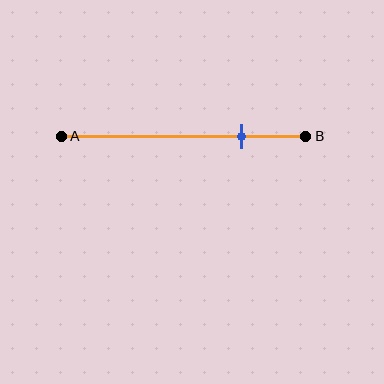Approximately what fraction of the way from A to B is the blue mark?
The blue mark is approximately 75% of the way from A to B.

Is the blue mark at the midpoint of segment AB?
No, the mark is at about 75% from A, not at the 50% midpoint.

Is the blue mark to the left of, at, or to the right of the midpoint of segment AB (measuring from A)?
The blue mark is to the right of the midpoint of segment AB.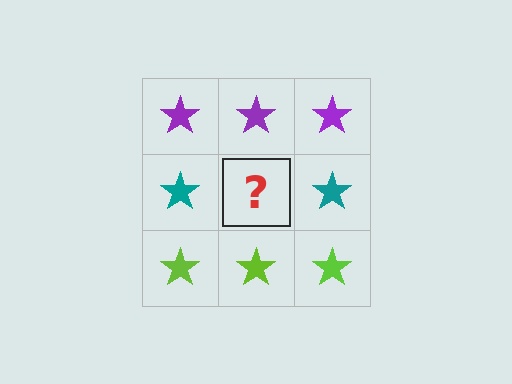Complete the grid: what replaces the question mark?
The question mark should be replaced with a teal star.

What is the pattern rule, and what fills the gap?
The rule is that each row has a consistent color. The gap should be filled with a teal star.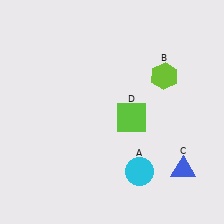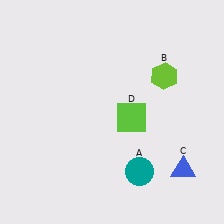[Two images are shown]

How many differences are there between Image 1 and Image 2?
There is 1 difference between the two images.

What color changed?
The circle (A) changed from cyan in Image 1 to teal in Image 2.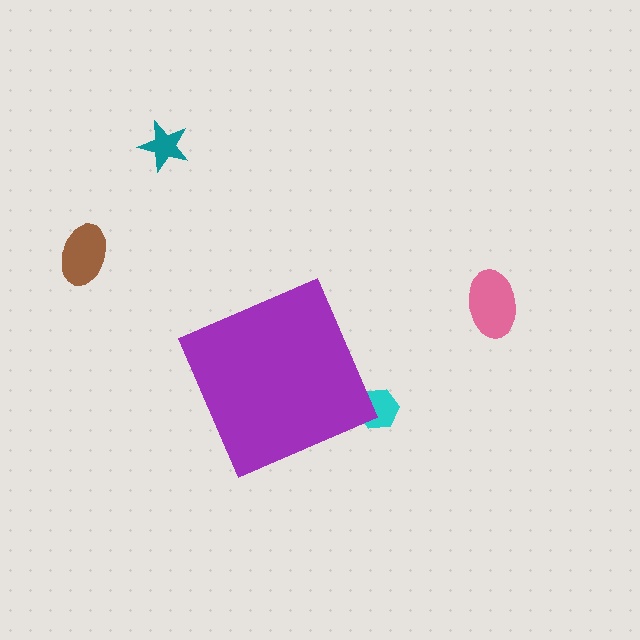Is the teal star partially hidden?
No, the teal star is fully visible.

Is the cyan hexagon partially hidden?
Yes, the cyan hexagon is partially hidden behind the purple diamond.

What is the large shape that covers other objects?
A purple diamond.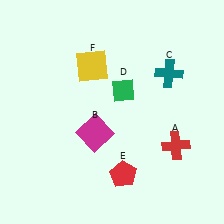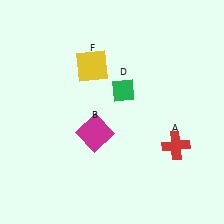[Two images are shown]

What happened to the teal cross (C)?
The teal cross (C) was removed in Image 2. It was in the top-right area of Image 1.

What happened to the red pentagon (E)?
The red pentagon (E) was removed in Image 2. It was in the bottom-right area of Image 1.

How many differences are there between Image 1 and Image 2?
There are 2 differences between the two images.